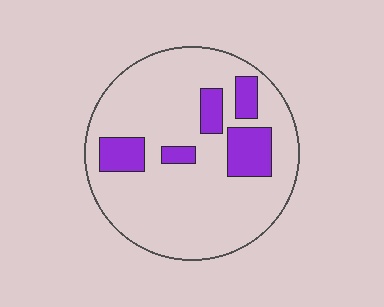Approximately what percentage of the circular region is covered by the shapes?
Approximately 20%.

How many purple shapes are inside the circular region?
5.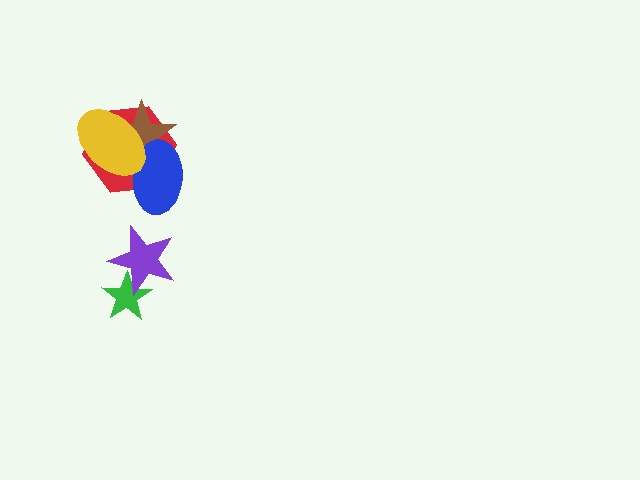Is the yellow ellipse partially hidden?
No, no other shape covers it.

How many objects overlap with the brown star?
3 objects overlap with the brown star.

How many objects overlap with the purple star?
1 object overlaps with the purple star.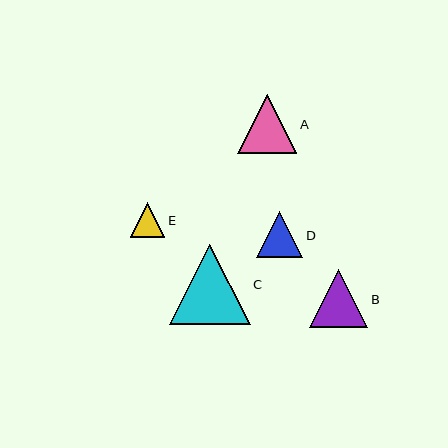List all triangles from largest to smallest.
From largest to smallest: C, A, B, D, E.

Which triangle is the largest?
Triangle C is the largest with a size of approximately 81 pixels.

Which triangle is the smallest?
Triangle E is the smallest with a size of approximately 35 pixels.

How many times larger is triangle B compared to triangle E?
Triangle B is approximately 1.7 times the size of triangle E.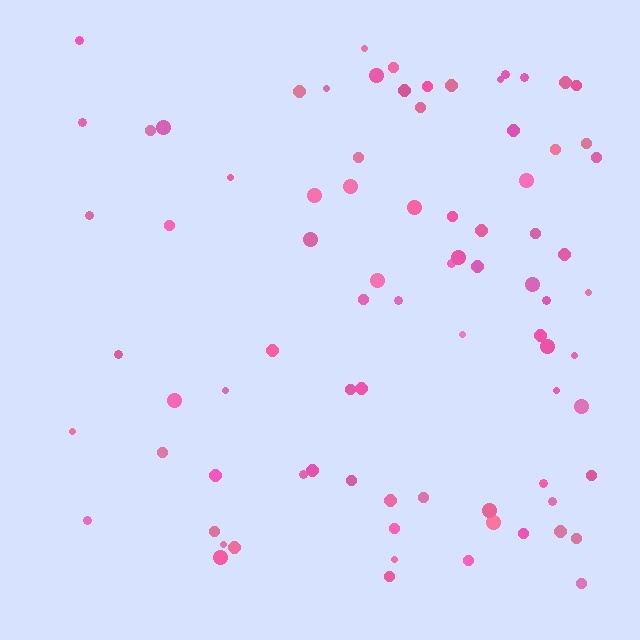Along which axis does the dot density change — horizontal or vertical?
Horizontal.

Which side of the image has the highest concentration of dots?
The right.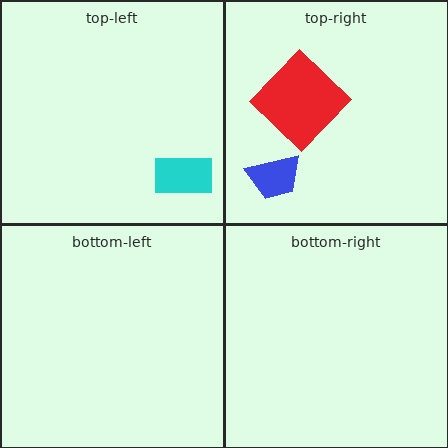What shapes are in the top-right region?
The blue trapezoid, the red diamond.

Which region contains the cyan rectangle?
The top-left region.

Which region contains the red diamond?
The top-right region.